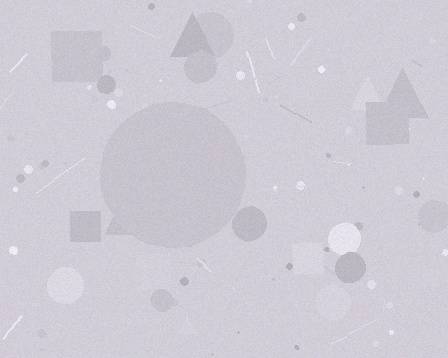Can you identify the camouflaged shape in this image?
The camouflaged shape is a circle.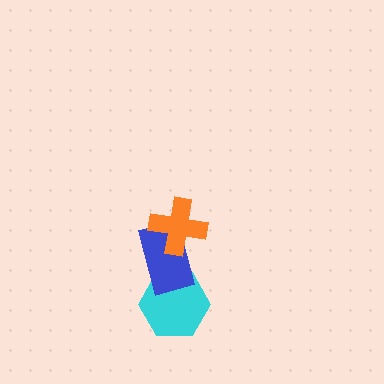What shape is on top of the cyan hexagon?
The blue rectangle is on top of the cyan hexagon.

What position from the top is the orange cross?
The orange cross is 1st from the top.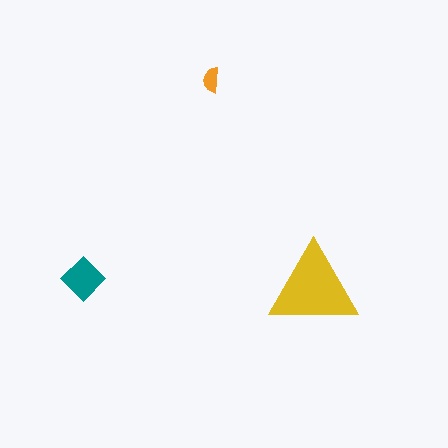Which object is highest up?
The orange semicircle is topmost.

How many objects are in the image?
There are 3 objects in the image.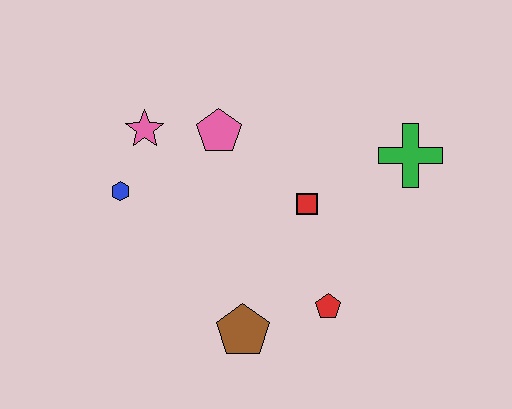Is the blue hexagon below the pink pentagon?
Yes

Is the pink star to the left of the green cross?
Yes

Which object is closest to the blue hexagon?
The pink star is closest to the blue hexagon.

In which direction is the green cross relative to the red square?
The green cross is to the right of the red square.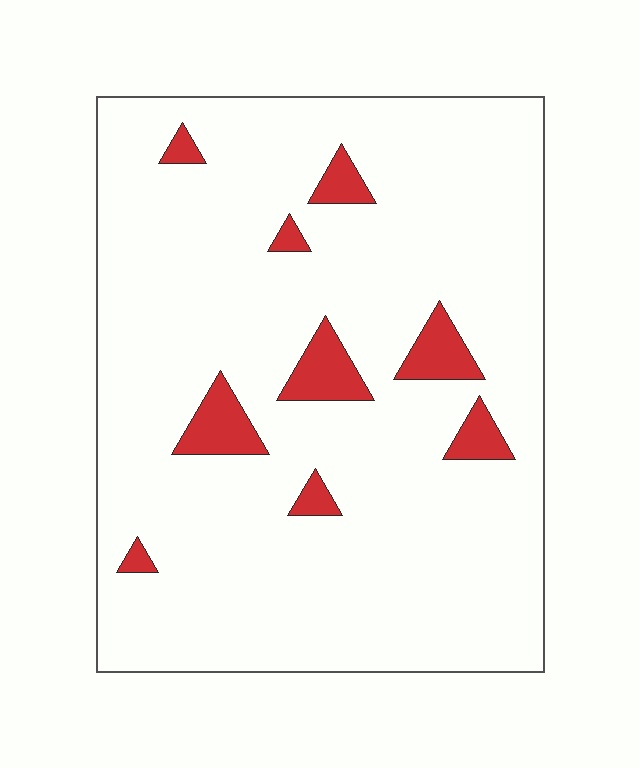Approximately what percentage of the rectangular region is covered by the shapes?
Approximately 10%.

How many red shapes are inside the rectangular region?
9.